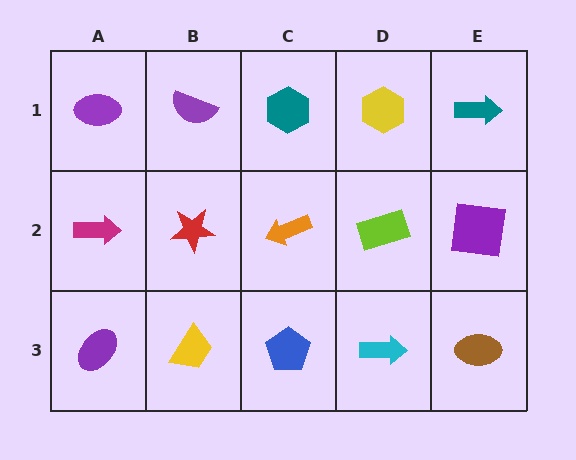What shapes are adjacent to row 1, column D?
A lime rectangle (row 2, column D), a teal hexagon (row 1, column C), a teal arrow (row 1, column E).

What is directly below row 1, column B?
A red star.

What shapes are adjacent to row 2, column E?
A teal arrow (row 1, column E), a brown ellipse (row 3, column E), a lime rectangle (row 2, column D).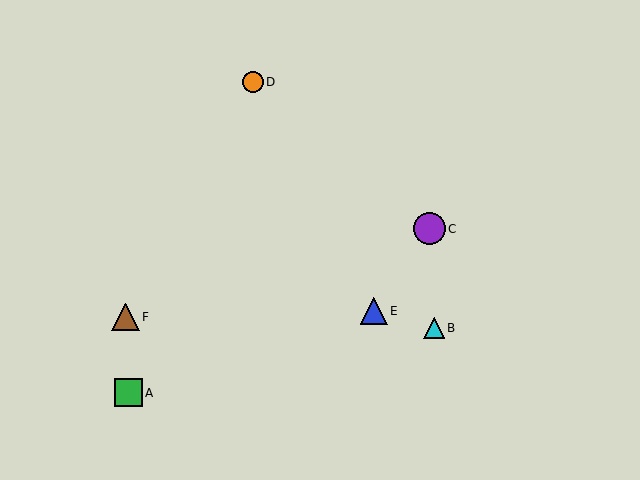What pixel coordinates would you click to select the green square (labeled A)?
Click at (128, 393) to select the green square A.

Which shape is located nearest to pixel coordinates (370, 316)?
The blue triangle (labeled E) at (374, 311) is nearest to that location.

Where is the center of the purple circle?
The center of the purple circle is at (429, 229).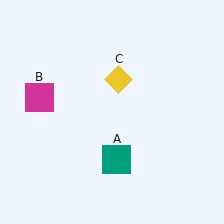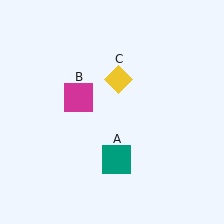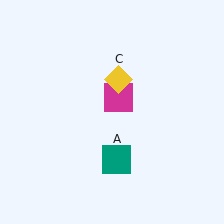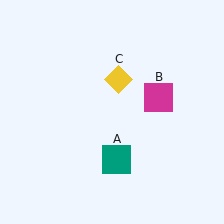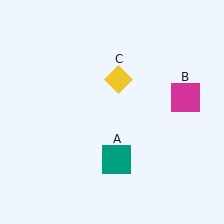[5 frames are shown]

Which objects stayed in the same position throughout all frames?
Teal square (object A) and yellow diamond (object C) remained stationary.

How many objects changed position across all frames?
1 object changed position: magenta square (object B).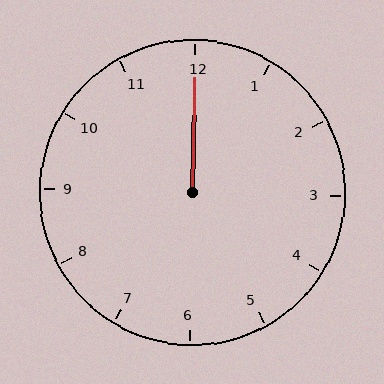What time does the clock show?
12:00.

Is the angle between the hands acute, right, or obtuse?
It is acute.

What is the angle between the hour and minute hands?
Approximately 0 degrees.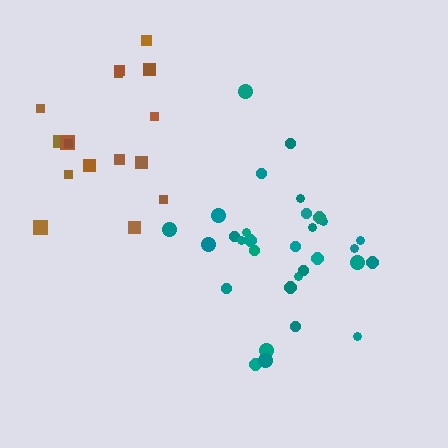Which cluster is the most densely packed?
Teal.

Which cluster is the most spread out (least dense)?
Brown.